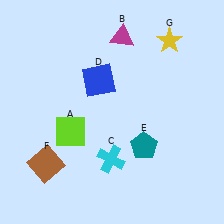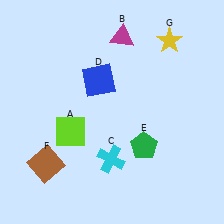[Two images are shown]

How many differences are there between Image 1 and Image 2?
There is 1 difference between the two images.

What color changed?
The pentagon (E) changed from teal in Image 1 to green in Image 2.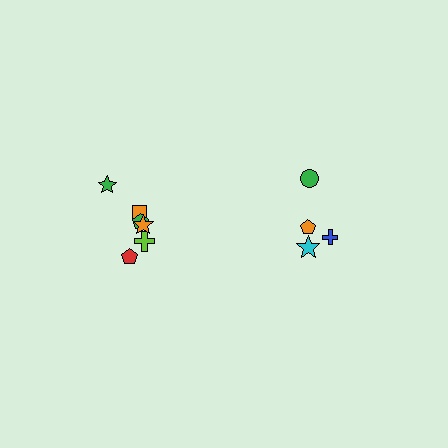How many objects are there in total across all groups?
There are 10 objects.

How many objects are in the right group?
There are 4 objects.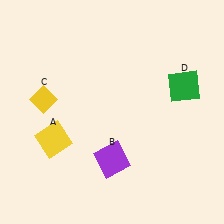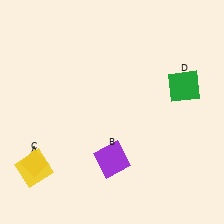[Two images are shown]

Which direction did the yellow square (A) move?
The yellow square (A) moved down.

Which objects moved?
The objects that moved are: the yellow square (A), the yellow diamond (C).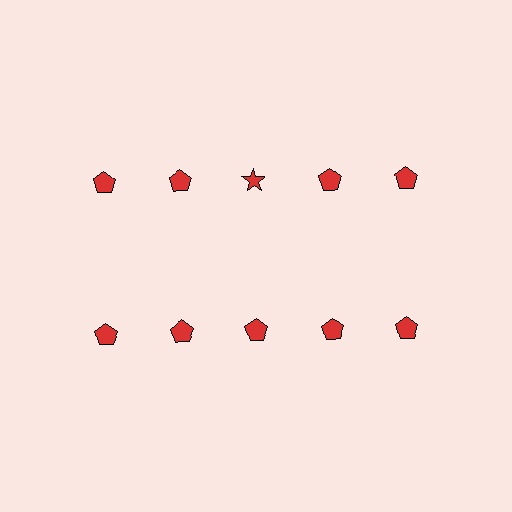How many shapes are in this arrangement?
There are 10 shapes arranged in a grid pattern.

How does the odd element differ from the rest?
It has a different shape: star instead of pentagon.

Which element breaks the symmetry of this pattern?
The red star in the top row, center column breaks the symmetry. All other shapes are red pentagons.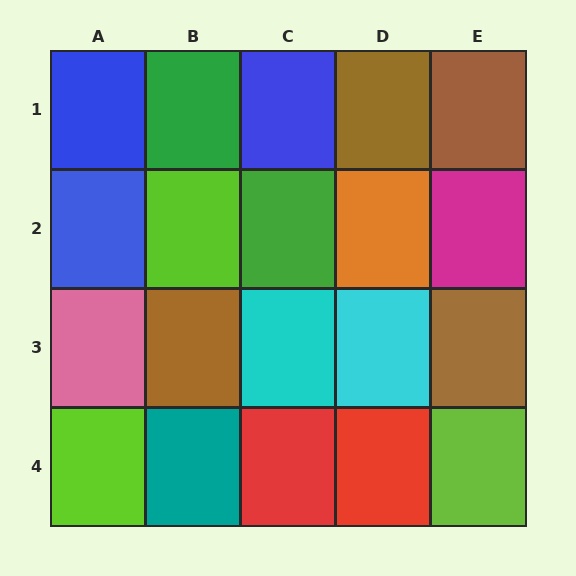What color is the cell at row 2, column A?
Blue.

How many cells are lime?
3 cells are lime.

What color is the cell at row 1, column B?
Green.